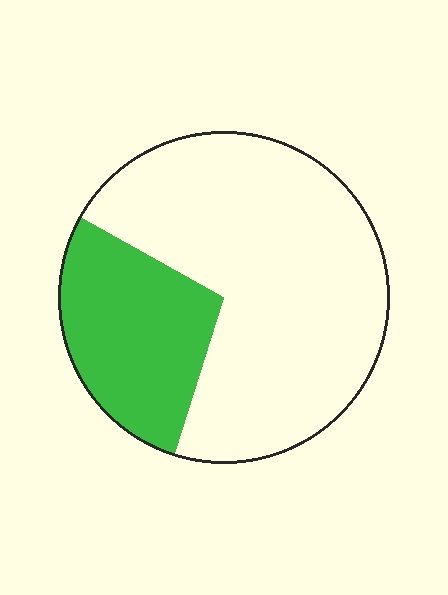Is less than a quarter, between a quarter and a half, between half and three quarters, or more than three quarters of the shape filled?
Between a quarter and a half.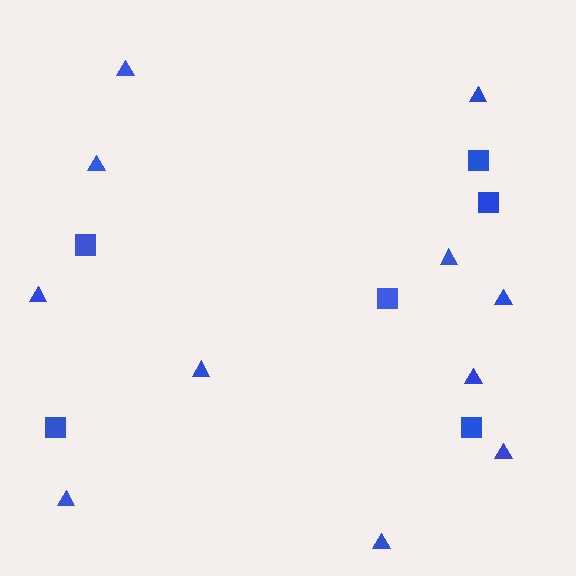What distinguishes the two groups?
There are 2 groups: one group of squares (6) and one group of triangles (11).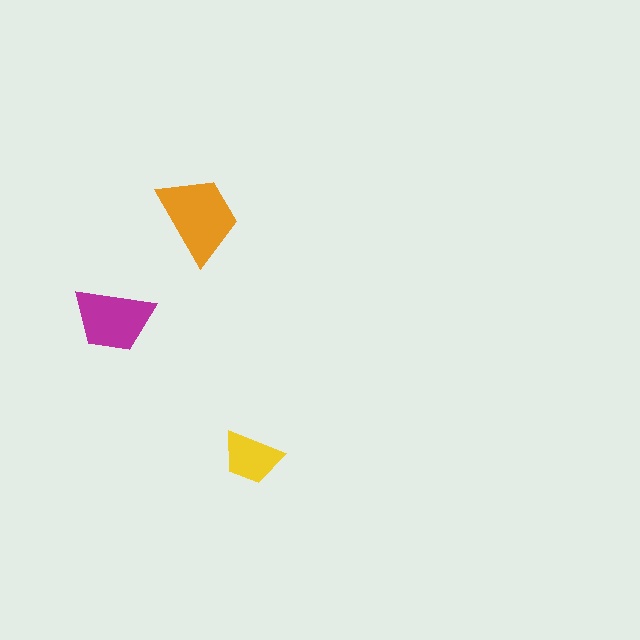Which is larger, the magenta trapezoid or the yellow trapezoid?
The magenta one.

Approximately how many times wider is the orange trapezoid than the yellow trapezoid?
About 1.5 times wider.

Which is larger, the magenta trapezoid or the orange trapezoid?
The orange one.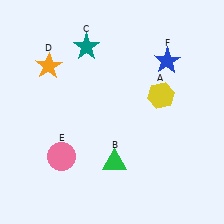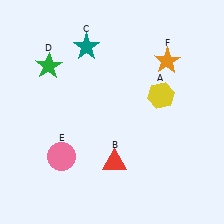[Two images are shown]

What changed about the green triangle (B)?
In Image 1, B is green. In Image 2, it changed to red.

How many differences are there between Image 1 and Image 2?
There are 3 differences between the two images.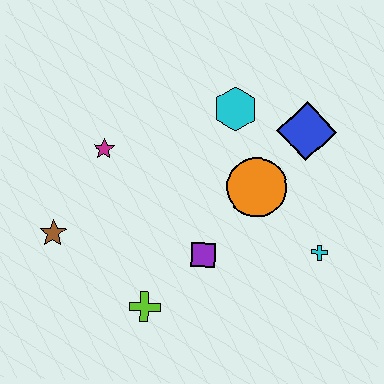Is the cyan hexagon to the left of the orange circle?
Yes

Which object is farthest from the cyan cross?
The brown star is farthest from the cyan cross.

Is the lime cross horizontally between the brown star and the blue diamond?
Yes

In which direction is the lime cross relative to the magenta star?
The lime cross is below the magenta star.